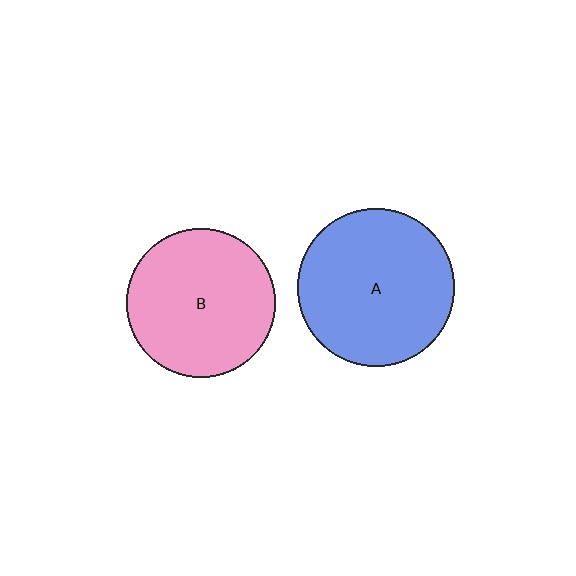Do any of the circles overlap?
No, none of the circles overlap.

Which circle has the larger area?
Circle A (blue).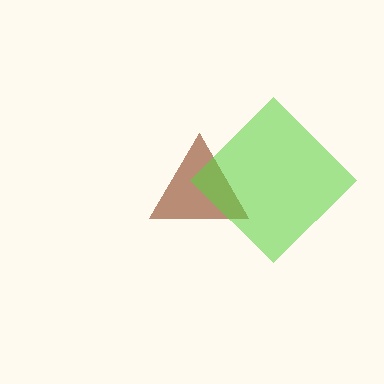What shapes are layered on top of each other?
The layered shapes are: a brown triangle, a lime diamond.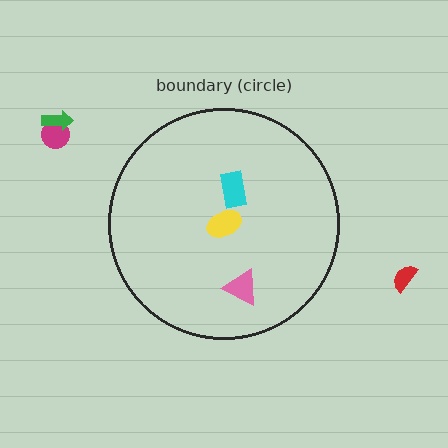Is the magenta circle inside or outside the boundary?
Outside.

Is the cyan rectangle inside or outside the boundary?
Inside.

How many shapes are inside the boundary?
3 inside, 3 outside.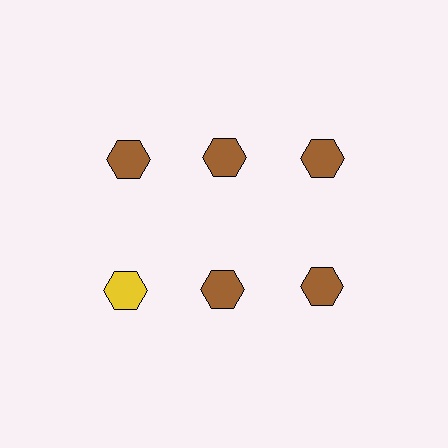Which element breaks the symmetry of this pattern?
The yellow hexagon in the second row, leftmost column breaks the symmetry. All other shapes are brown hexagons.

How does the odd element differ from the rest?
It has a different color: yellow instead of brown.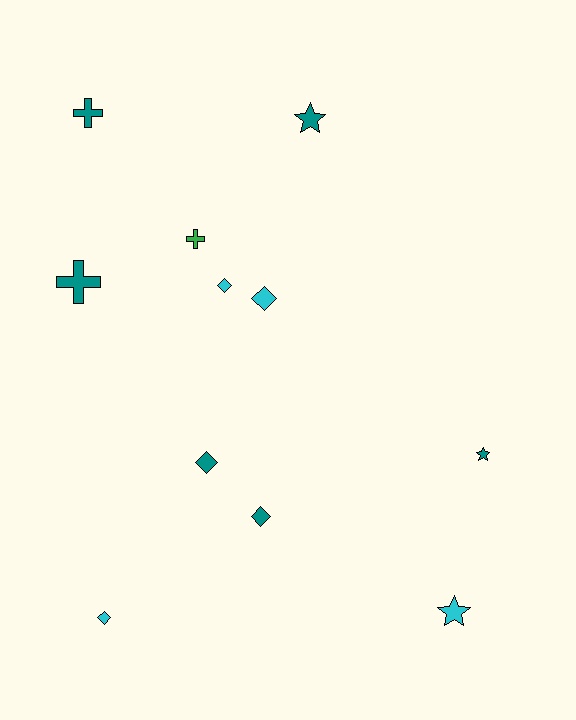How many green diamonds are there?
There are no green diamonds.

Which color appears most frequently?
Teal, with 6 objects.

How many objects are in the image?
There are 11 objects.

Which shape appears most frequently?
Diamond, with 5 objects.